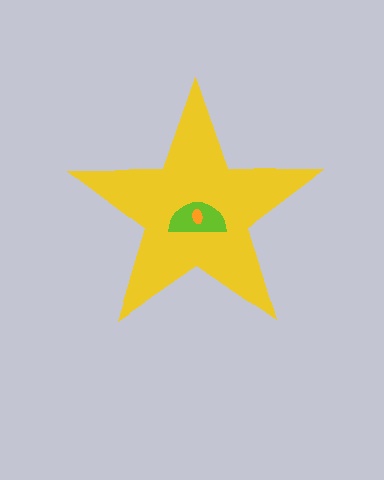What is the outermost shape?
The yellow star.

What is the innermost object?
The orange ellipse.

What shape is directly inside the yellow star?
The lime semicircle.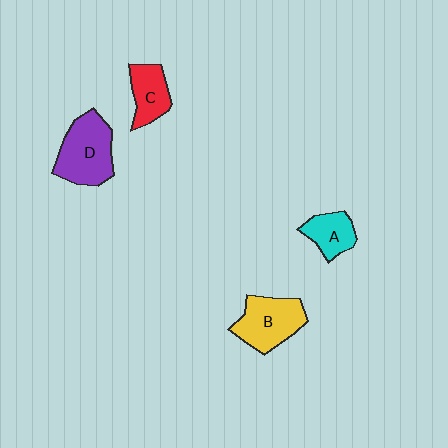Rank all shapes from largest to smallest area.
From largest to smallest: D (purple), B (yellow), C (red), A (cyan).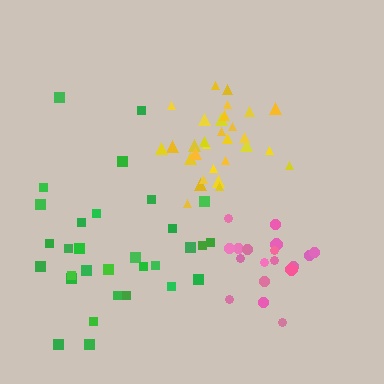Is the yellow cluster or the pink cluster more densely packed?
Yellow.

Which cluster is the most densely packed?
Yellow.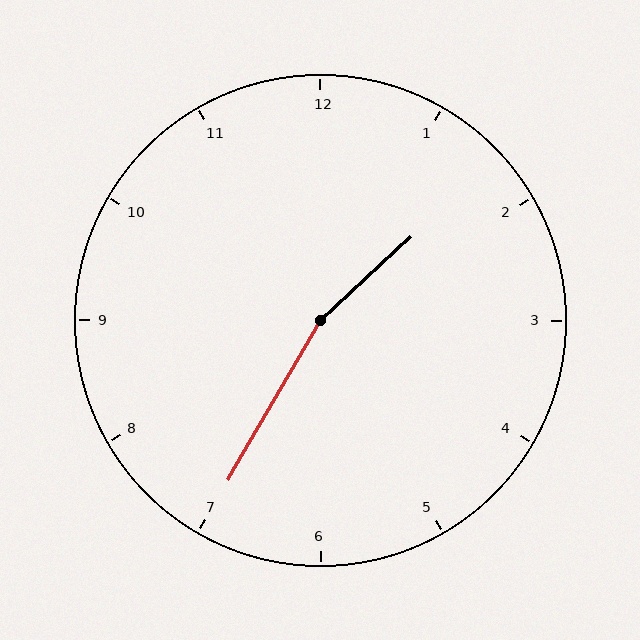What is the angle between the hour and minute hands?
Approximately 162 degrees.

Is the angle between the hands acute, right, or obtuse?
It is obtuse.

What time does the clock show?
1:35.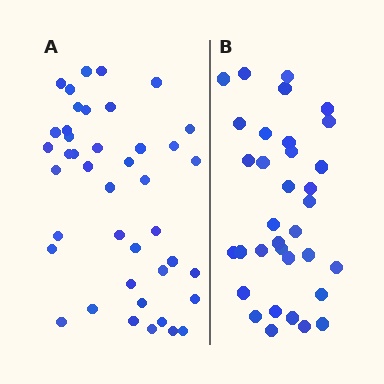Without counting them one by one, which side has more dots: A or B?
Region A (the left region) has more dots.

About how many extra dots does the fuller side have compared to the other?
Region A has roughly 8 or so more dots than region B.